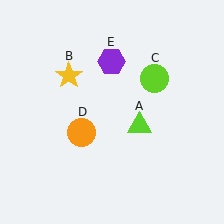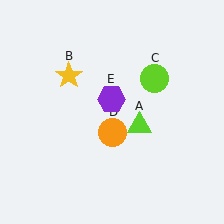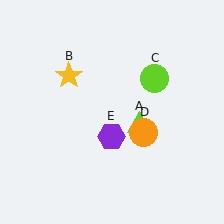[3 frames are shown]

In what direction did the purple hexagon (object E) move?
The purple hexagon (object E) moved down.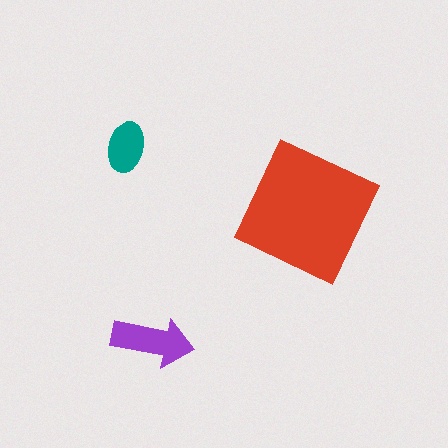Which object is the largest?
The red square.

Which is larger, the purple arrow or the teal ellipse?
The purple arrow.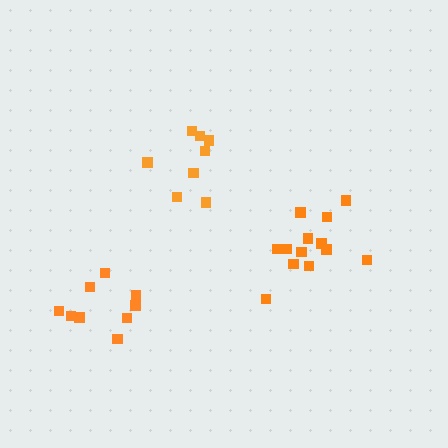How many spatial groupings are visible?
There are 3 spatial groupings.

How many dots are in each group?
Group 1: 13 dots, Group 2: 9 dots, Group 3: 8 dots (30 total).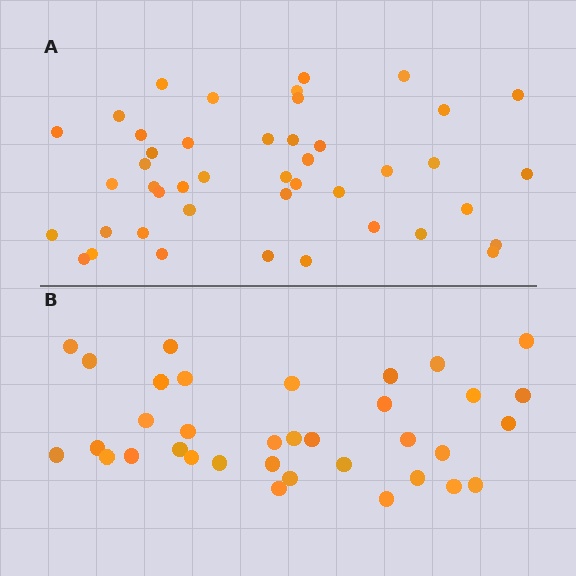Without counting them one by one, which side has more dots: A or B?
Region A (the top region) has more dots.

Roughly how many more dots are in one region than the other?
Region A has roughly 8 or so more dots than region B.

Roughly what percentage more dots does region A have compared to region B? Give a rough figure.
About 25% more.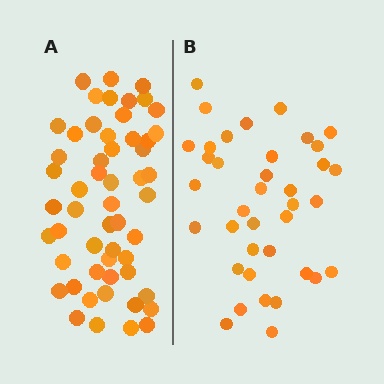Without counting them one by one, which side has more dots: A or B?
Region A (the left region) has more dots.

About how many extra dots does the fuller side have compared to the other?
Region A has approximately 15 more dots than region B.